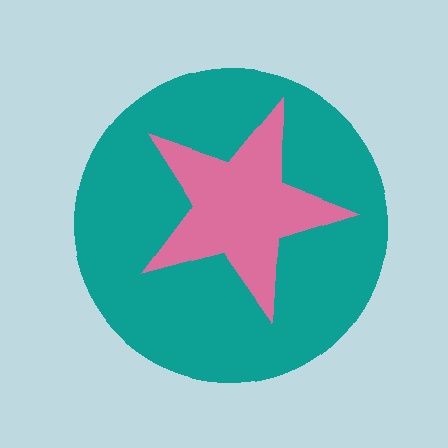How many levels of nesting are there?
2.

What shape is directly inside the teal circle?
The pink star.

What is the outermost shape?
The teal circle.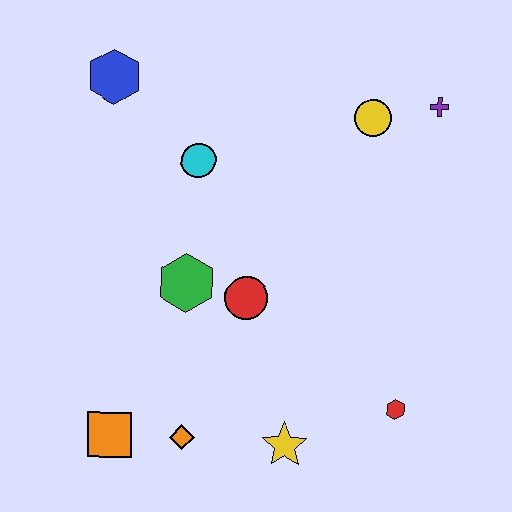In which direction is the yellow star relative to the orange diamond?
The yellow star is to the right of the orange diamond.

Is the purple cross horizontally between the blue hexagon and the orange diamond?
No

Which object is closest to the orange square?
The orange diamond is closest to the orange square.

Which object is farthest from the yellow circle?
The orange square is farthest from the yellow circle.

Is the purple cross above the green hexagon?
Yes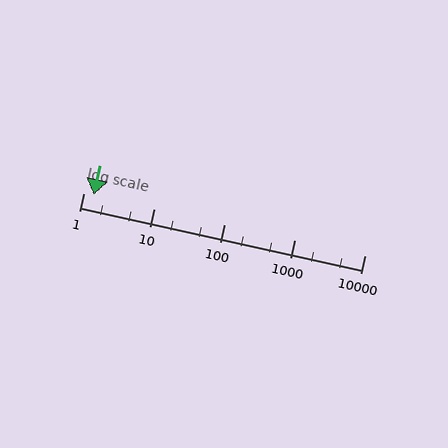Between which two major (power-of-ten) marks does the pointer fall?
The pointer is between 1 and 10.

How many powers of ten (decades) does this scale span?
The scale spans 4 decades, from 1 to 10000.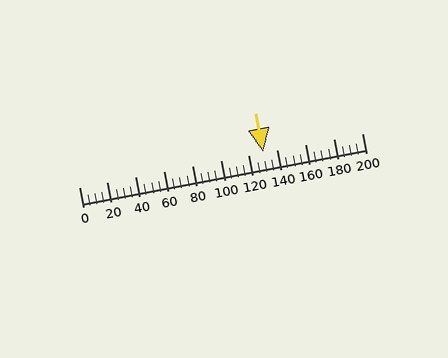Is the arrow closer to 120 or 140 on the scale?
The arrow is closer to 140.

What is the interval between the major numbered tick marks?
The major tick marks are spaced 20 units apart.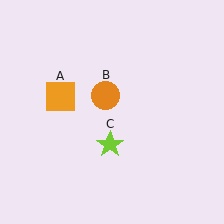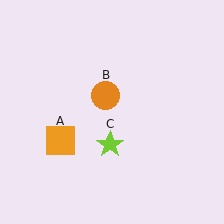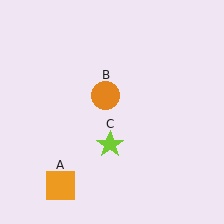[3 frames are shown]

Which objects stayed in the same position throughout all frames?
Orange circle (object B) and lime star (object C) remained stationary.